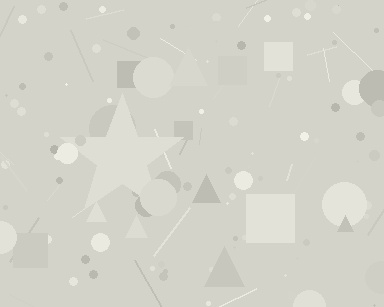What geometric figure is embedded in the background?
A star is embedded in the background.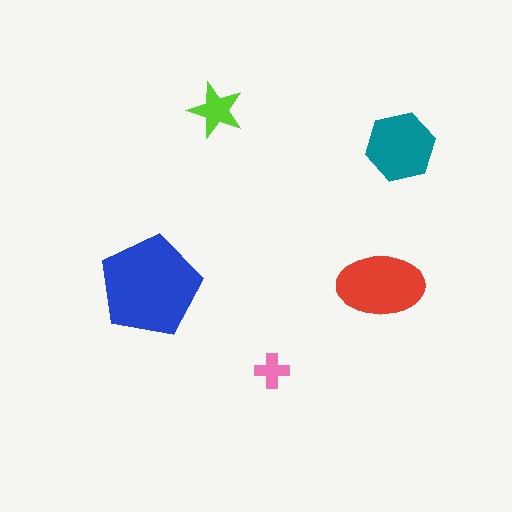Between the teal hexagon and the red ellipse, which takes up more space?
The red ellipse.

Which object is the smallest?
The pink cross.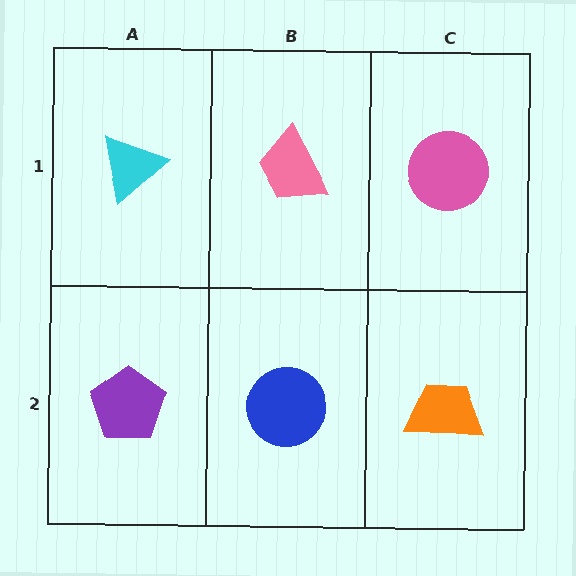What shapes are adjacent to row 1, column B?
A blue circle (row 2, column B), a cyan triangle (row 1, column A), a pink circle (row 1, column C).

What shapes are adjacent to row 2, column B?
A pink trapezoid (row 1, column B), a purple pentagon (row 2, column A), an orange trapezoid (row 2, column C).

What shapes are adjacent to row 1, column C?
An orange trapezoid (row 2, column C), a pink trapezoid (row 1, column B).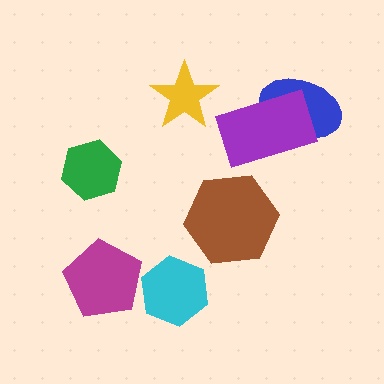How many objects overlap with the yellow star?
0 objects overlap with the yellow star.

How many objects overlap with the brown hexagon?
0 objects overlap with the brown hexagon.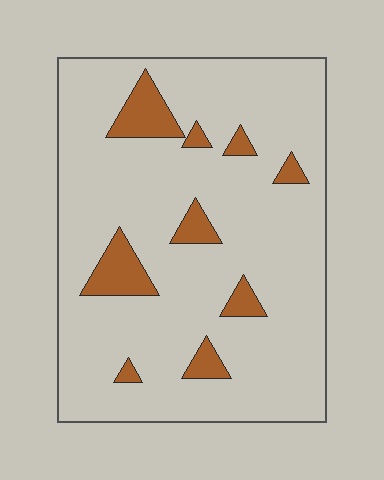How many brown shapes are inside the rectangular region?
9.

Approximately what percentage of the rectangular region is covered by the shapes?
Approximately 10%.